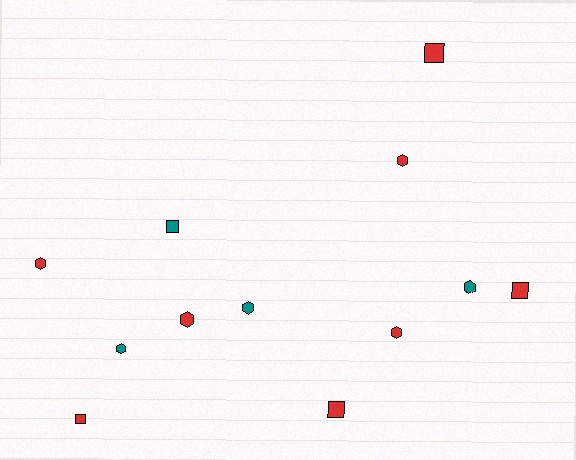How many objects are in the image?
There are 12 objects.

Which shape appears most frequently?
Hexagon, with 7 objects.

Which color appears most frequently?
Red, with 8 objects.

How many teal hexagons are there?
There are 3 teal hexagons.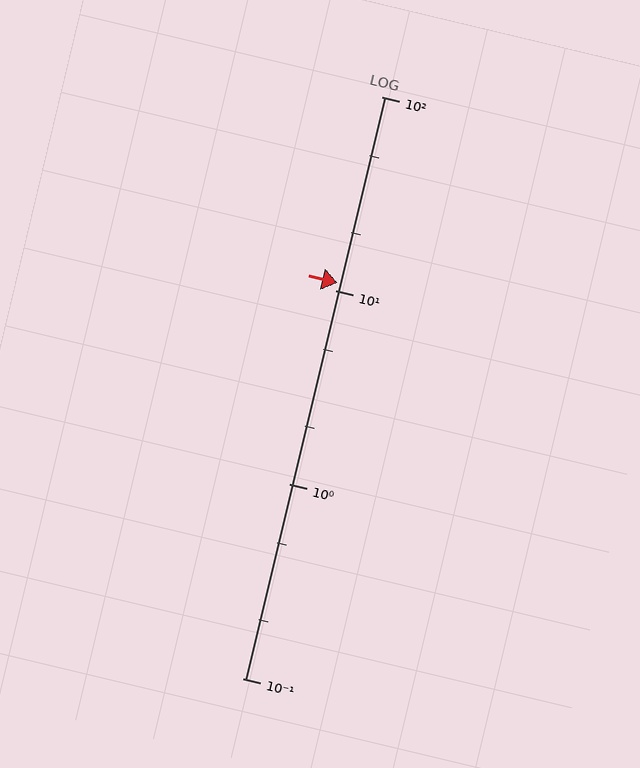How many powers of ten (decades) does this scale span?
The scale spans 3 decades, from 0.1 to 100.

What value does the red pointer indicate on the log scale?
The pointer indicates approximately 11.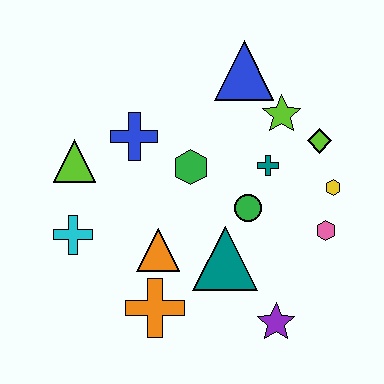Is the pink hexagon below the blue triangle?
Yes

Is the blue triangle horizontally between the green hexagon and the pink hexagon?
Yes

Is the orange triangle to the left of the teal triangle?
Yes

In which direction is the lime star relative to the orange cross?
The lime star is above the orange cross.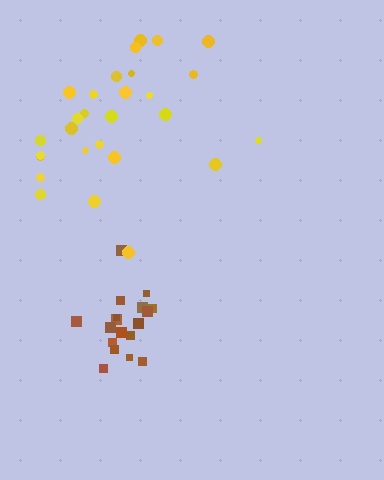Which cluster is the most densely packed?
Brown.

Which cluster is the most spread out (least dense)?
Yellow.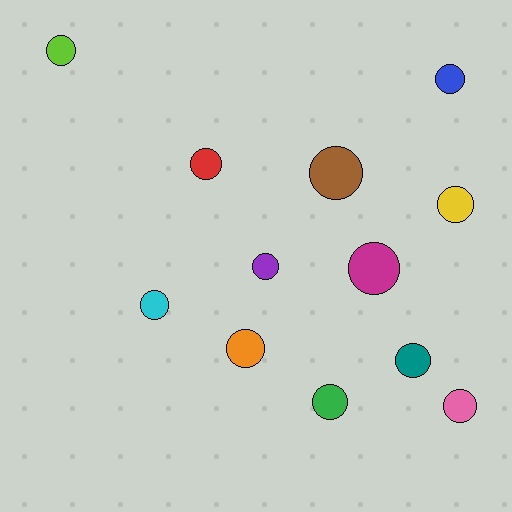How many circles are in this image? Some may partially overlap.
There are 12 circles.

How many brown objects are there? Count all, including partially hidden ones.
There is 1 brown object.